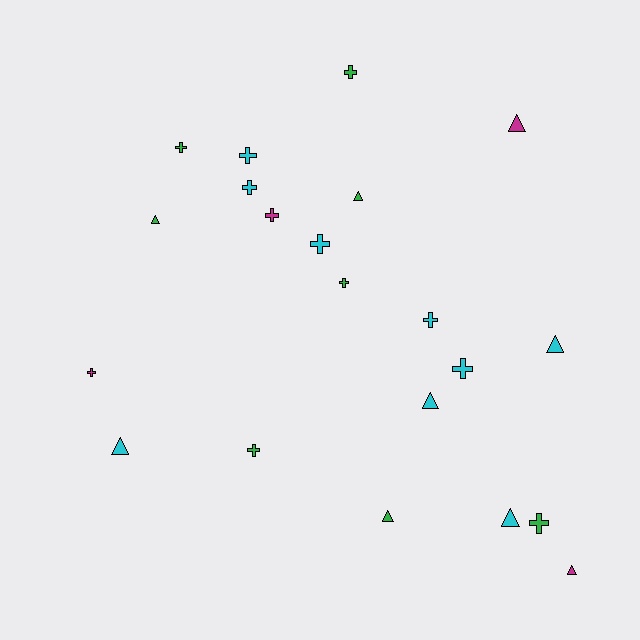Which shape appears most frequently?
Cross, with 12 objects.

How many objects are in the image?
There are 21 objects.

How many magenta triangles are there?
There are 2 magenta triangles.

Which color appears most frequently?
Cyan, with 9 objects.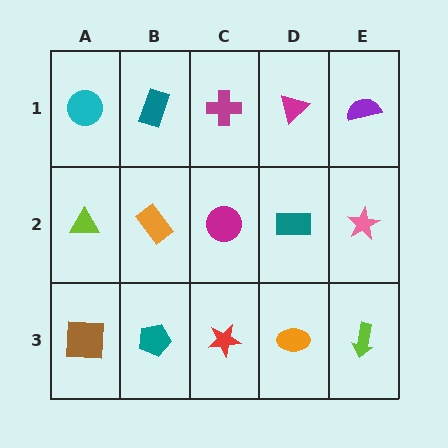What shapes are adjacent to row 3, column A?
A lime triangle (row 2, column A), a teal pentagon (row 3, column B).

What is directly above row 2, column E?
A purple semicircle.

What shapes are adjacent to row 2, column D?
A magenta triangle (row 1, column D), an orange ellipse (row 3, column D), a magenta circle (row 2, column C), a pink star (row 2, column E).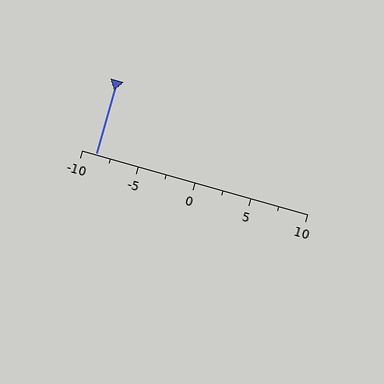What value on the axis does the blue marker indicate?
The marker indicates approximately -8.8.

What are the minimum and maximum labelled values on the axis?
The axis runs from -10 to 10.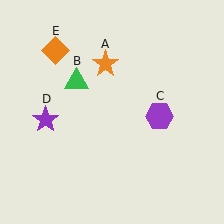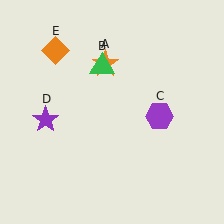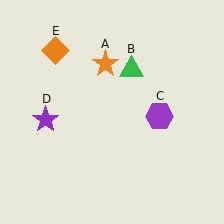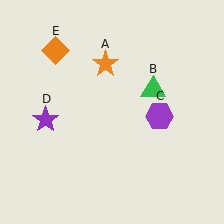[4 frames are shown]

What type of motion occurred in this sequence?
The green triangle (object B) rotated clockwise around the center of the scene.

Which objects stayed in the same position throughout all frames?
Orange star (object A) and purple hexagon (object C) and purple star (object D) and orange diamond (object E) remained stationary.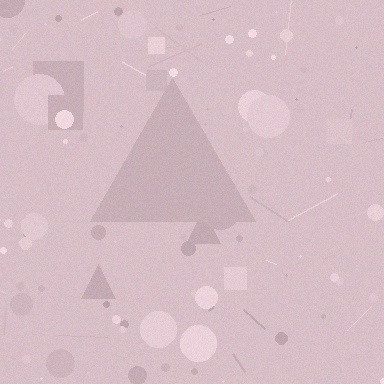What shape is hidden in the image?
A triangle is hidden in the image.